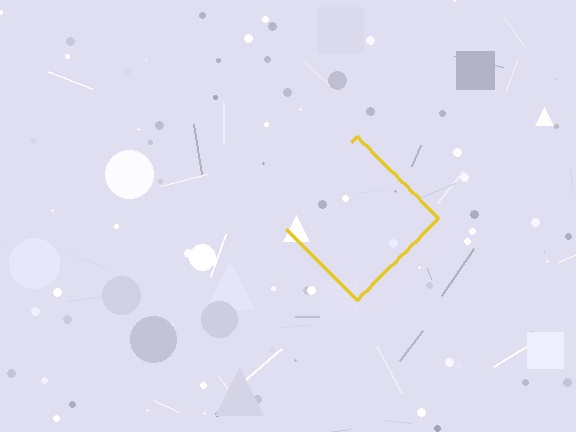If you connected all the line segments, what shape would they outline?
They would outline a diamond.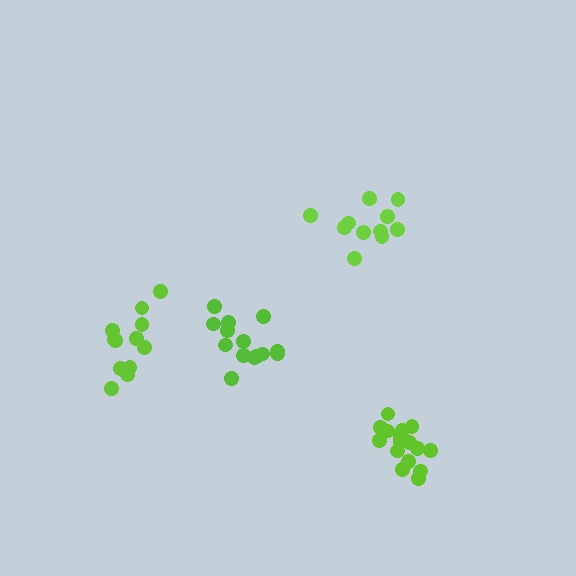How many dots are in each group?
Group 1: 12 dots, Group 2: 16 dots, Group 3: 11 dots, Group 4: 14 dots (53 total).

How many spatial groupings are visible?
There are 4 spatial groupings.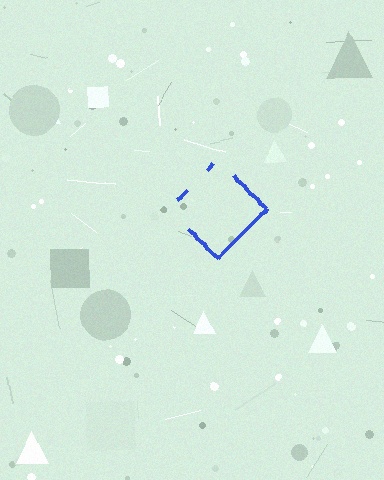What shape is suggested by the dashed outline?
The dashed outline suggests a diamond.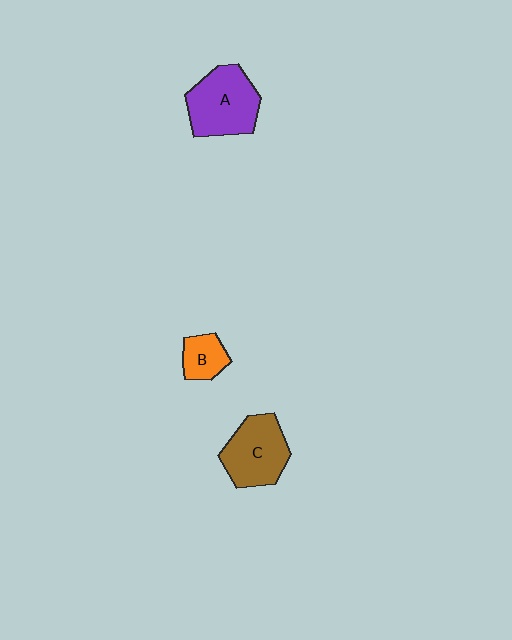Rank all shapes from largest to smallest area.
From largest to smallest: A (purple), C (brown), B (orange).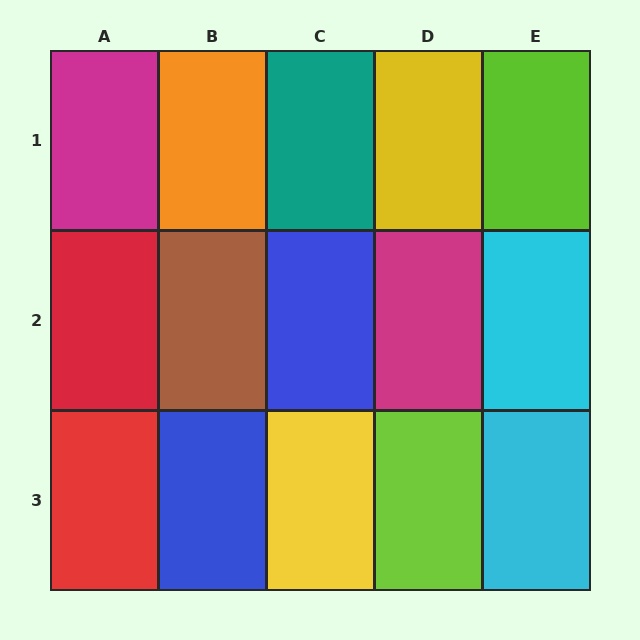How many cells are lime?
2 cells are lime.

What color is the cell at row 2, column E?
Cyan.